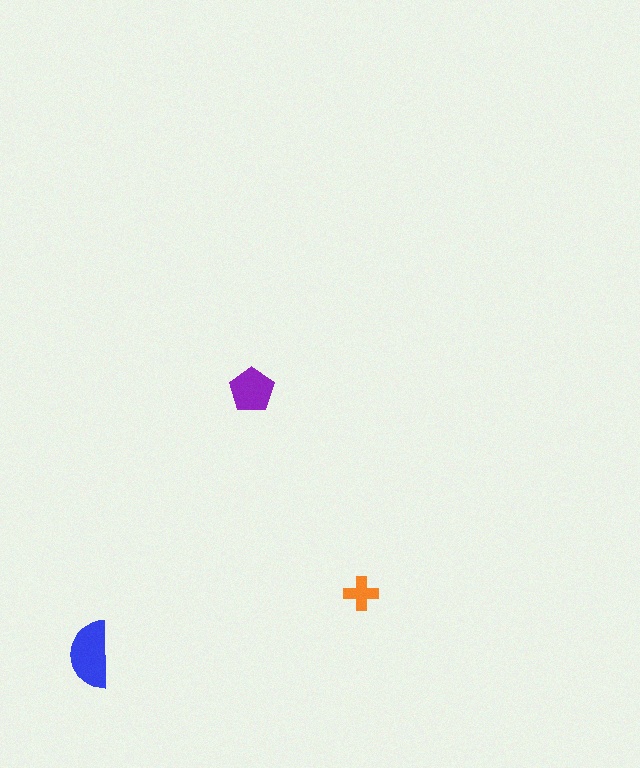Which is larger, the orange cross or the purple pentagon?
The purple pentagon.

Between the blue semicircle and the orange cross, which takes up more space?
The blue semicircle.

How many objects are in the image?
There are 3 objects in the image.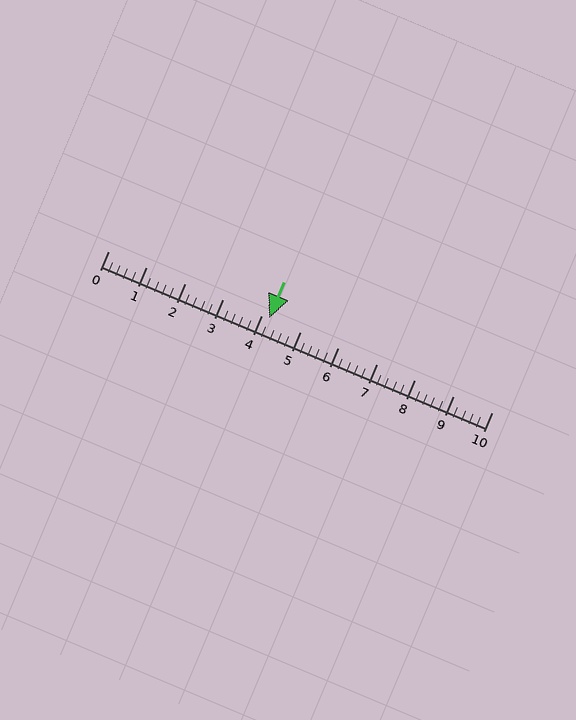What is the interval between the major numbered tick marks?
The major tick marks are spaced 1 units apart.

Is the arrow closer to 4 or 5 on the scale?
The arrow is closer to 4.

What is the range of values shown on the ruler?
The ruler shows values from 0 to 10.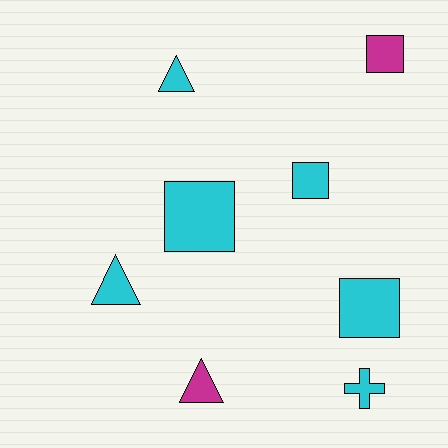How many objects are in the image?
There are 8 objects.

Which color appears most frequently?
Cyan, with 6 objects.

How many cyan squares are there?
There are 3 cyan squares.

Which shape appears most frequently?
Square, with 4 objects.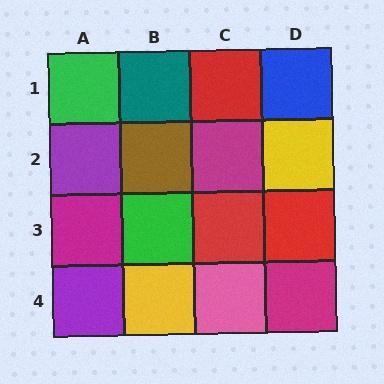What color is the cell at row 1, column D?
Blue.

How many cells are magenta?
3 cells are magenta.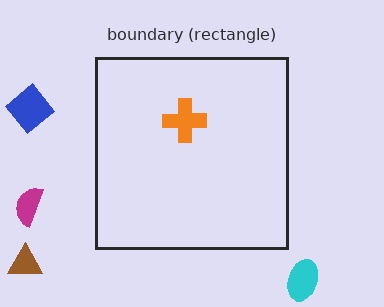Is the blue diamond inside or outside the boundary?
Outside.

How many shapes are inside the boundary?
1 inside, 4 outside.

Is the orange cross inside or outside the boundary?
Inside.